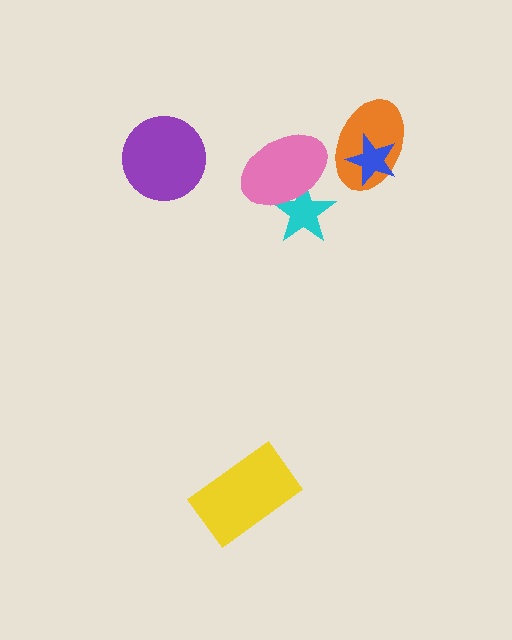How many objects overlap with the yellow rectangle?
0 objects overlap with the yellow rectangle.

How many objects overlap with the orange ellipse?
1 object overlaps with the orange ellipse.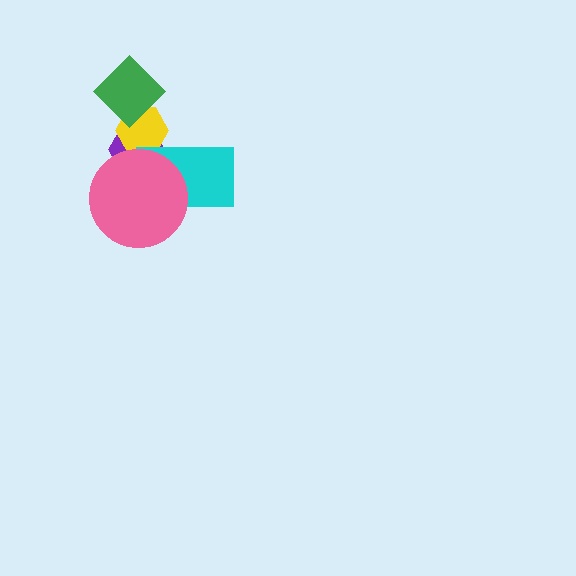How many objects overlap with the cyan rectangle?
3 objects overlap with the cyan rectangle.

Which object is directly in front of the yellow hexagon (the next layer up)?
The cyan rectangle is directly in front of the yellow hexagon.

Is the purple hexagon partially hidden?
Yes, it is partially covered by another shape.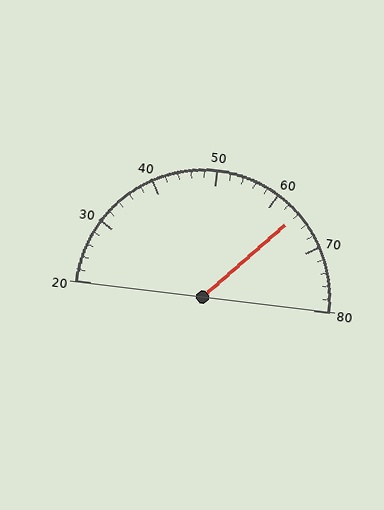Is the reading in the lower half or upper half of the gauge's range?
The reading is in the upper half of the range (20 to 80).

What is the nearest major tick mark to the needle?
The nearest major tick mark is 60.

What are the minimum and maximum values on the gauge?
The gauge ranges from 20 to 80.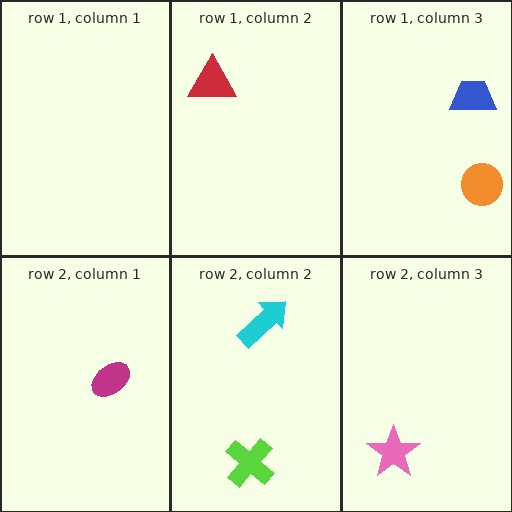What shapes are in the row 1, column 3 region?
The blue trapezoid, the orange circle.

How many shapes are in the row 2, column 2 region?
2.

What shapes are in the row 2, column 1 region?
The magenta ellipse.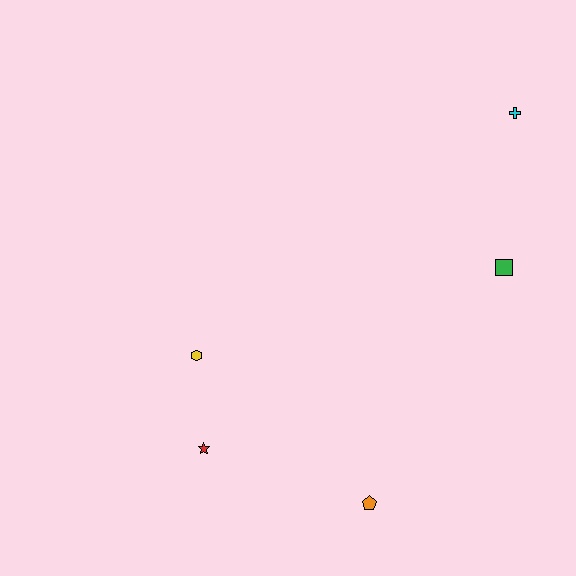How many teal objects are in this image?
There are no teal objects.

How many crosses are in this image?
There is 1 cross.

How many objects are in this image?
There are 5 objects.